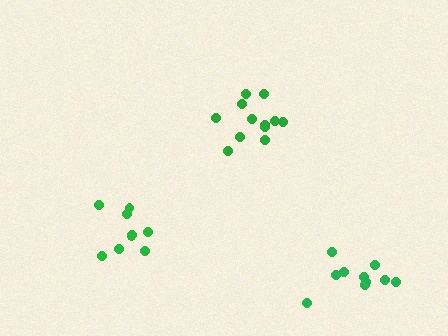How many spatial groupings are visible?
There are 3 spatial groupings.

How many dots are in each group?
Group 1: 12 dots, Group 2: 10 dots, Group 3: 9 dots (31 total).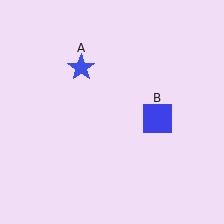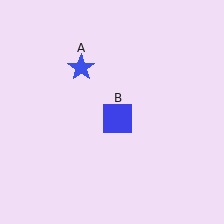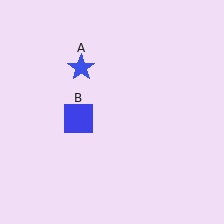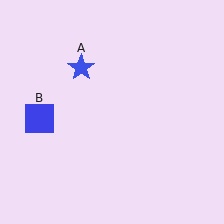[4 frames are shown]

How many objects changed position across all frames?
1 object changed position: blue square (object B).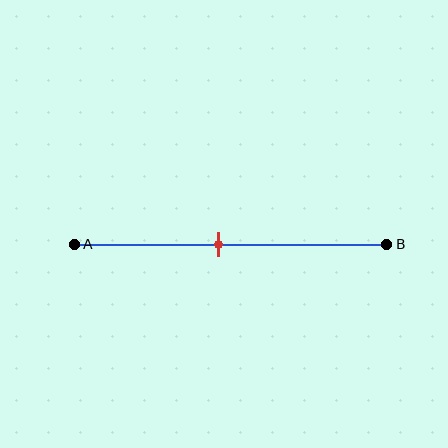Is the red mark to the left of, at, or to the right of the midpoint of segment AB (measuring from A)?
The red mark is to the left of the midpoint of segment AB.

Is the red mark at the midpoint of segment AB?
No, the mark is at about 45% from A, not at the 50% midpoint.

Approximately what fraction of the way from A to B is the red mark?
The red mark is approximately 45% of the way from A to B.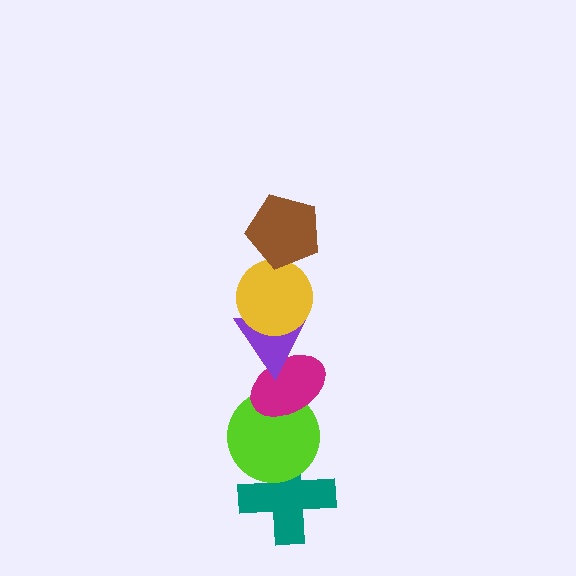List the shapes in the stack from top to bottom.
From top to bottom: the brown pentagon, the yellow circle, the purple triangle, the magenta ellipse, the lime circle, the teal cross.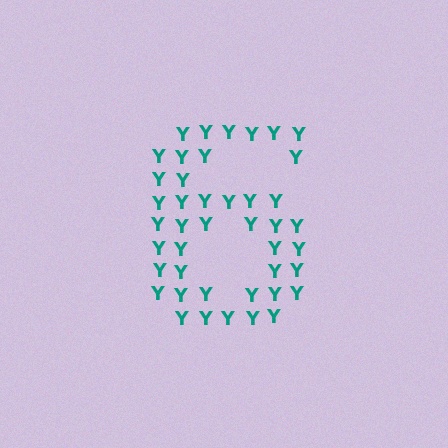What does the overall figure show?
The overall figure shows the digit 6.